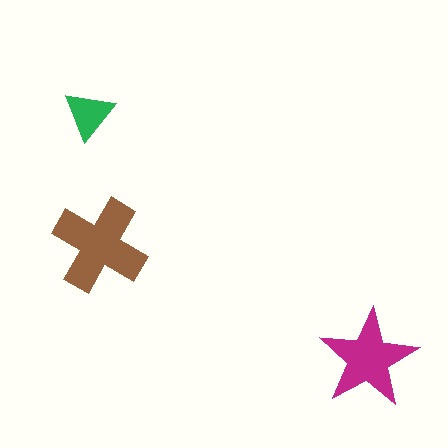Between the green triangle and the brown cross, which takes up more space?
The brown cross.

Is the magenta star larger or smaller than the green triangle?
Larger.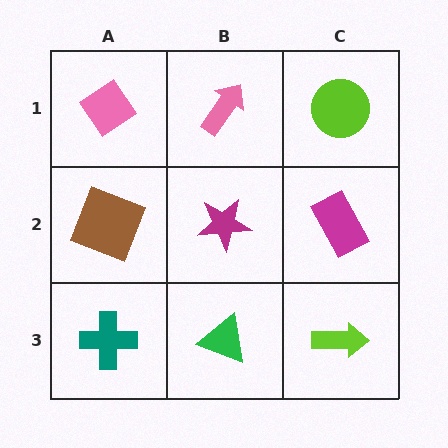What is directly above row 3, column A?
A brown square.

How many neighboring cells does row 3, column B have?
3.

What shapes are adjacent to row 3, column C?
A magenta rectangle (row 2, column C), a green triangle (row 3, column B).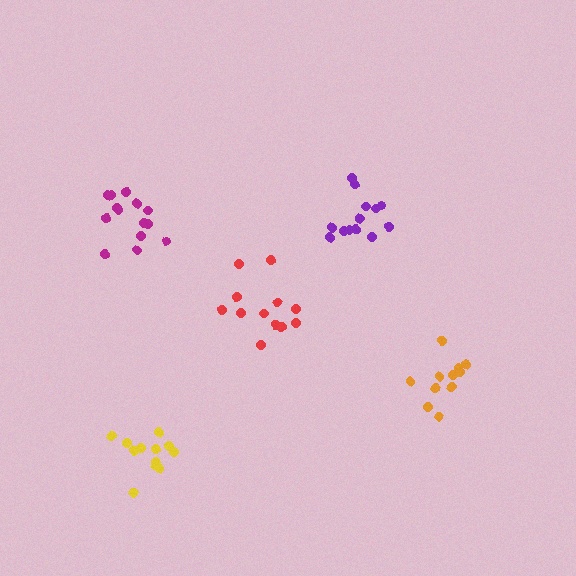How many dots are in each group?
Group 1: 11 dots, Group 2: 12 dots, Group 3: 13 dots, Group 4: 14 dots, Group 5: 12 dots (62 total).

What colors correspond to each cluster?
The clusters are colored: orange, yellow, purple, magenta, red.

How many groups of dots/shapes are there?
There are 5 groups.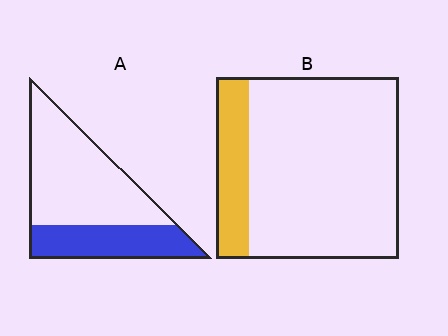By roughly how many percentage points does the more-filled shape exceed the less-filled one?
By roughly 15 percentage points (A over B).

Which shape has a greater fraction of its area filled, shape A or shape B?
Shape A.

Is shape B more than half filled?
No.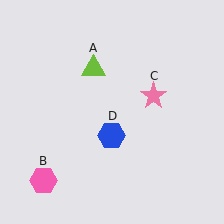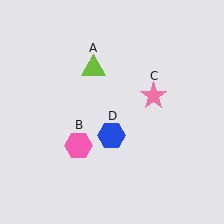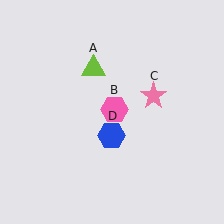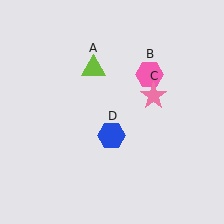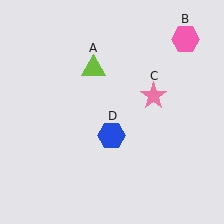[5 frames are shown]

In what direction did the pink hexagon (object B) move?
The pink hexagon (object B) moved up and to the right.